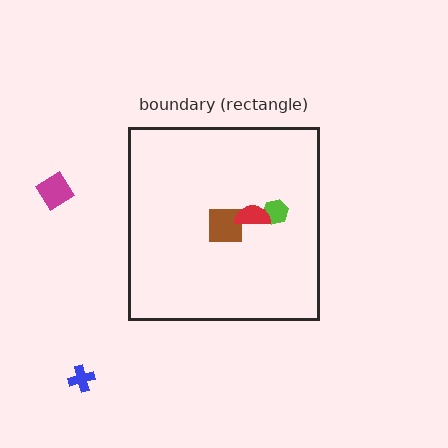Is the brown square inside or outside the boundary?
Inside.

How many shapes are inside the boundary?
3 inside, 2 outside.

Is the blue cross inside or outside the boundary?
Outside.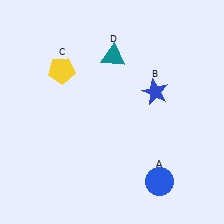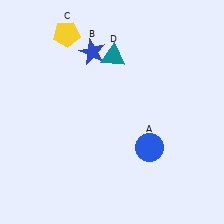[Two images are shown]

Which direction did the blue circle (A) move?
The blue circle (A) moved up.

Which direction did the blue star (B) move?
The blue star (B) moved left.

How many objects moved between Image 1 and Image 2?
3 objects moved between the two images.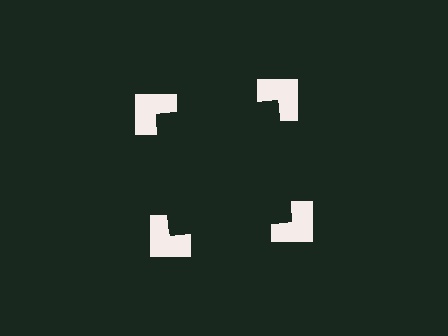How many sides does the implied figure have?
4 sides.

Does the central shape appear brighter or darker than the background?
It typically appears slightly darker than the background, even though no actual brightness change is drawn.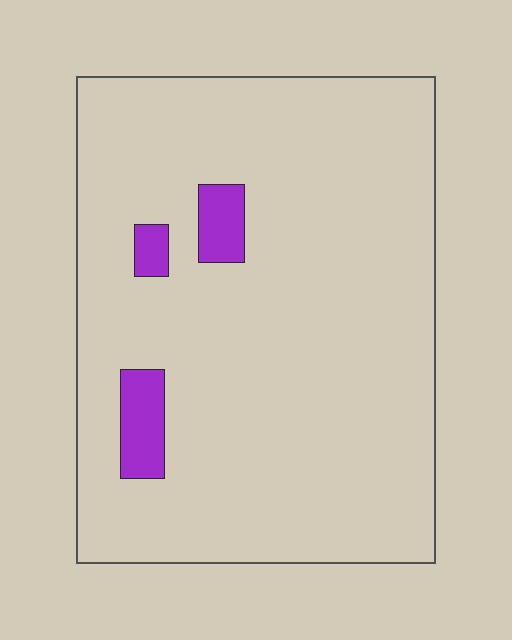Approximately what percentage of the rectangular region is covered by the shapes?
Approximately 5%.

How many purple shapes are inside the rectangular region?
3.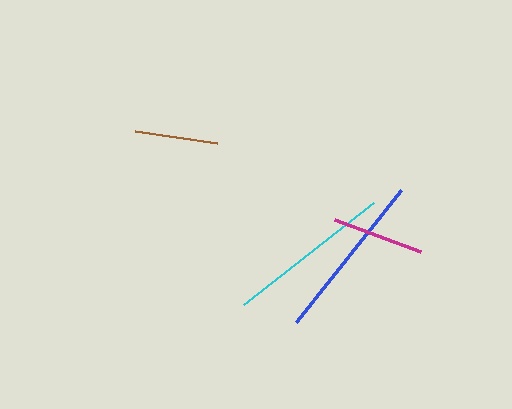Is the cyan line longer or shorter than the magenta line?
The cyan line is longer than the magenta line.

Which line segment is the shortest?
The brown line is the shortest at approximately 83 pixels.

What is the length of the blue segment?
The blue segment is approximately 170 pixels long.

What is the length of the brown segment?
The brown segment is approximately 83 pixels long.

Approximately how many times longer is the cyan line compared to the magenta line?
The cyan line is approximately 1.8 times the length of the magenta line.